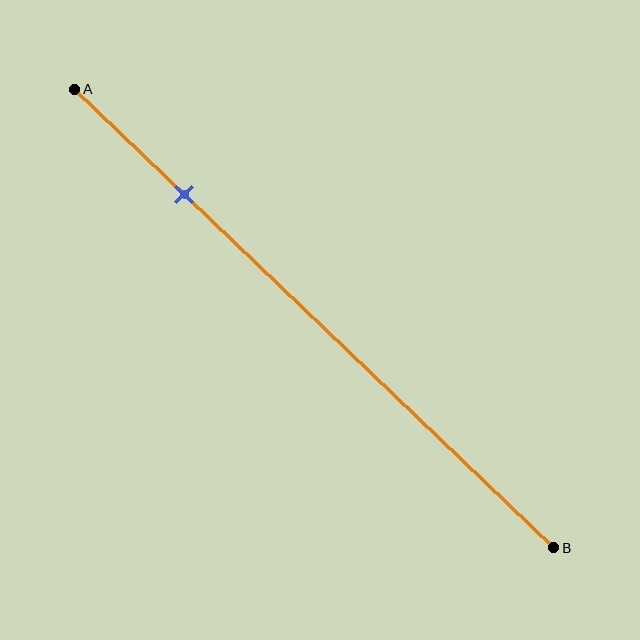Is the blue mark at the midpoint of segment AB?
No, the mark is at about 25% from A, not at the 50% midpoint.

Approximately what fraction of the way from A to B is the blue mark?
The blue mark is approximately 25% of the way from A to B.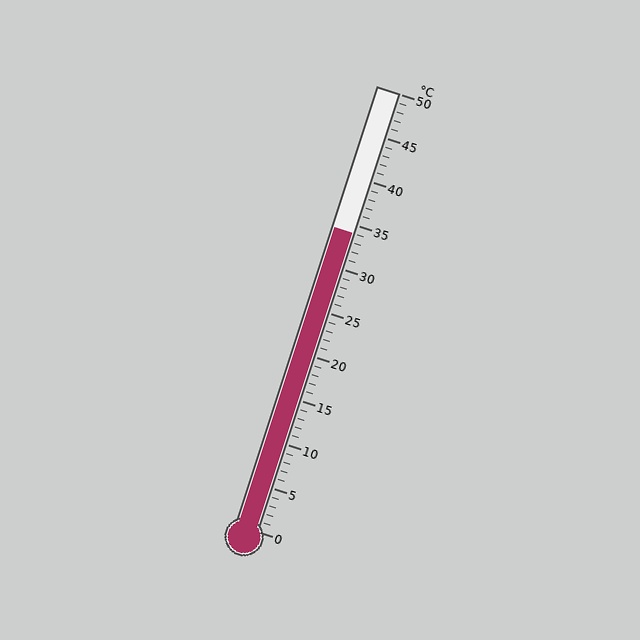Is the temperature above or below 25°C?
The temperature is above 25°C.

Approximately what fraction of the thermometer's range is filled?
The thermometer is filled to approximately 70% of its range.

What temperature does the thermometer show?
The thermometer shows approximately 34°C.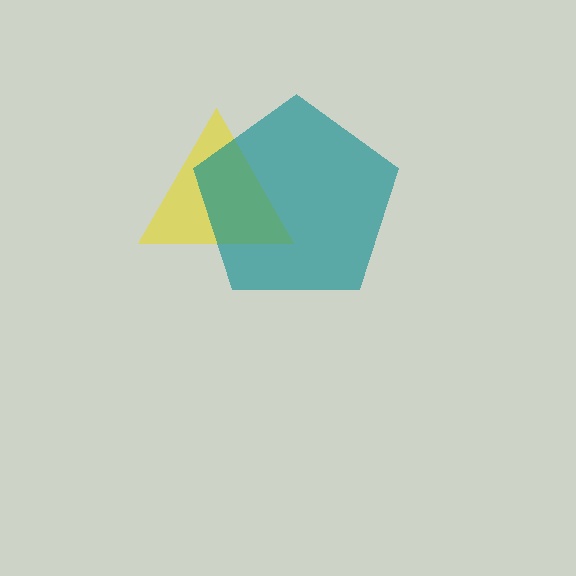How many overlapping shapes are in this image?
There are 2 overlapping shapes in the image.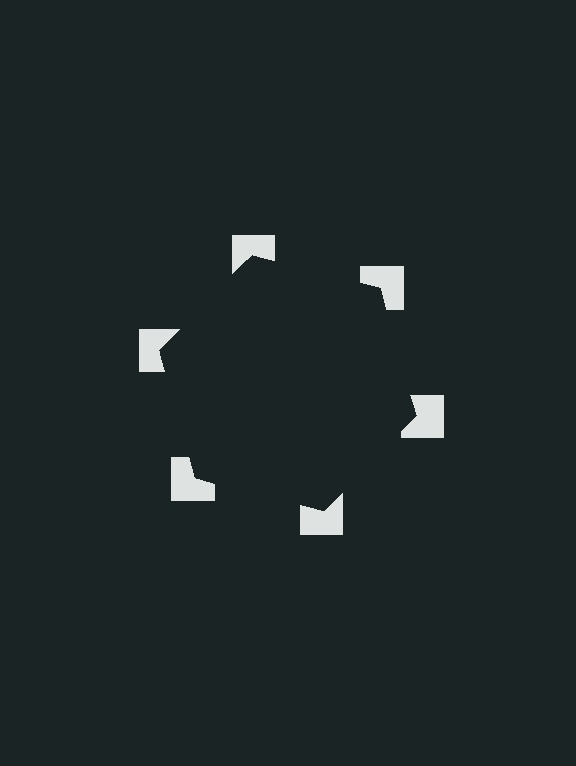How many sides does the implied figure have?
6 sides.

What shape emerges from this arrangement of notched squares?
An illusory hexagon — its edges are inferred from the aligned wedge cuts in the notched squares, not physically drawn.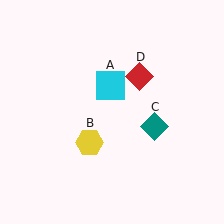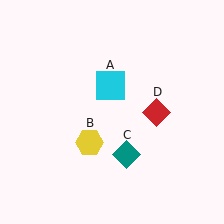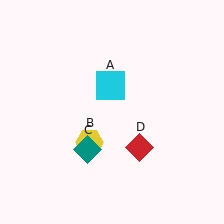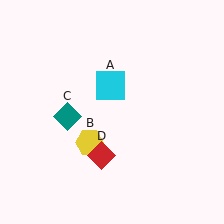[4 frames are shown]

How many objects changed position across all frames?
2 objects changed position: teal diamond (object C), red diamond (object D).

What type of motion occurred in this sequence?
The teal diamond (object C), red diamond (object D) rotated clockwise around the center of the scene.